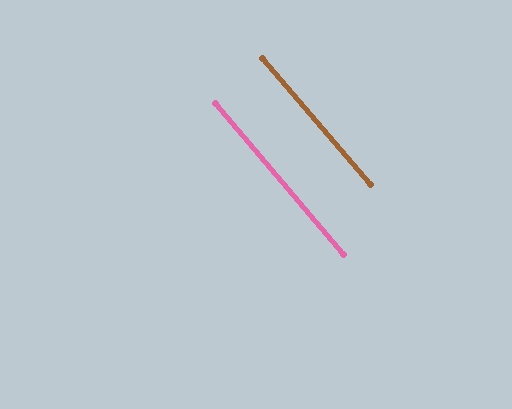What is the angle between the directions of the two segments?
Approximately 0 degrees.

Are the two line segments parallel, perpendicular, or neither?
Parallel — their directions differ by only 0.5°.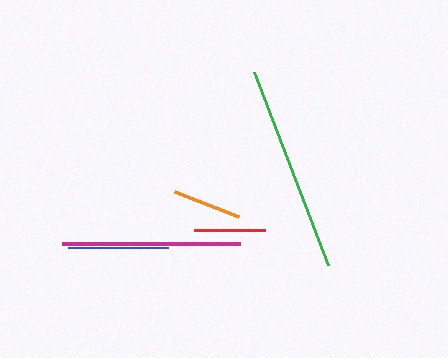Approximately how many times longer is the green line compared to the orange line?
The green line is approximately 3.0 times the length of the orange line.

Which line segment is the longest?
The green line is the longest at approximately 206 pixels.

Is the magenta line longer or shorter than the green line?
The green line is longer than the magenta line.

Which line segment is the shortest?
The orange line is the shortest at approximately 68 pixels.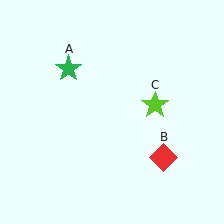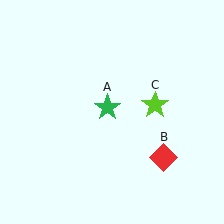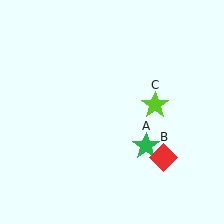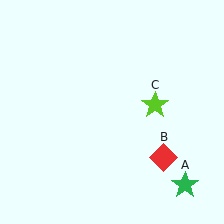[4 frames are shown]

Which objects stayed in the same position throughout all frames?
Red diamond (object B) and lime star (object C) remained stationary.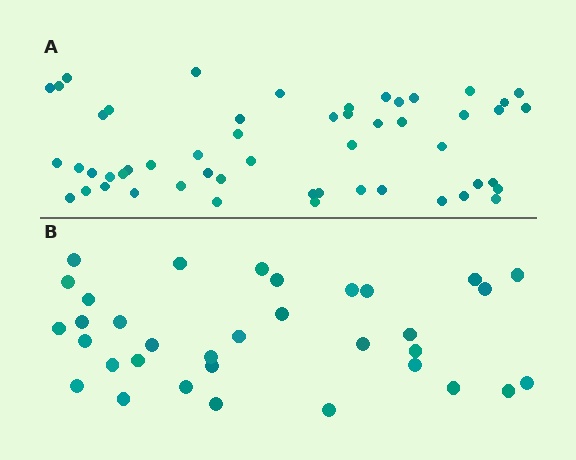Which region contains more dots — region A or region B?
Region A (the top region) has more dots.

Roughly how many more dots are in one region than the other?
Region A has approximately 20 more dots than region B.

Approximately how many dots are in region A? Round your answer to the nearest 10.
About 50 dots. (The exact count is 53, which rounds to 50.)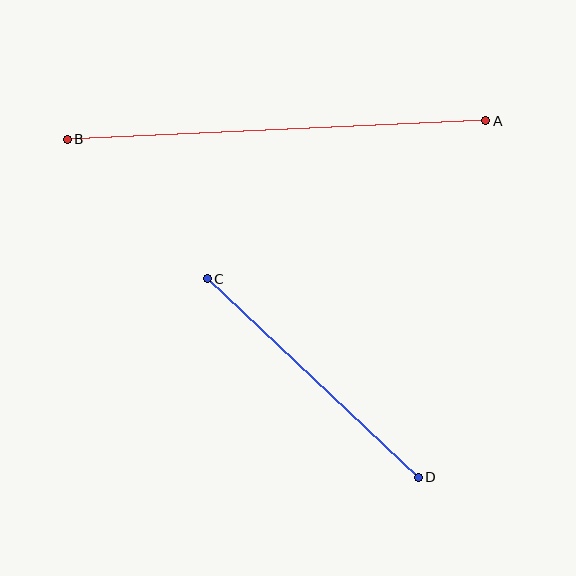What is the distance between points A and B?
The distance is approximately 419 pixels.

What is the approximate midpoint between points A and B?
The midpoint is at approximately (277, 130) pixels.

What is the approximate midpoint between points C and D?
The midpoint is at approximately (313, 378) pixels.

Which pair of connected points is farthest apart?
Points A and B are farthest apart.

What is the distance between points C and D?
The distance is approximately 290 pixels.